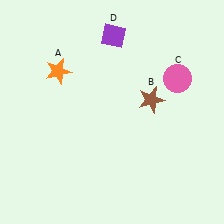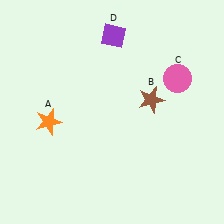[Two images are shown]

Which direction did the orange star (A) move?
The orange star (A) moved down.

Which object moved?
The orange star (A) moved down.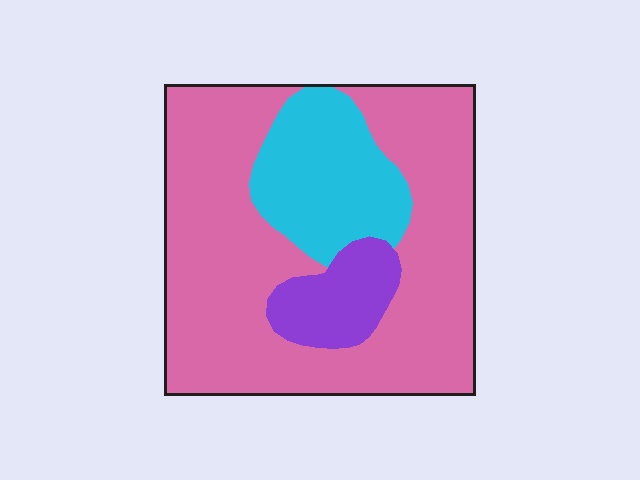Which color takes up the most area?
Pink, at roughly 70%.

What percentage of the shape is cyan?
Cyan covers about 20% of the shape.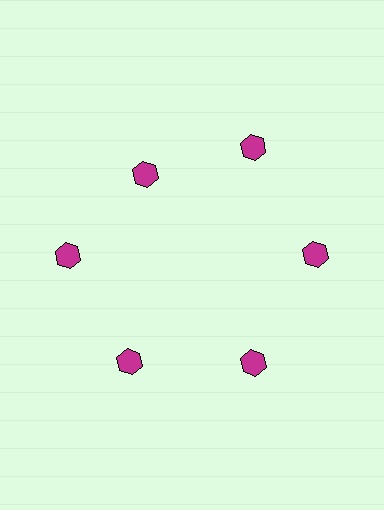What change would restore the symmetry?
The symmetry would be restored by moving it outward, back onto the ring so that all 6 hexagons sit at equal angles and equal distance from the center.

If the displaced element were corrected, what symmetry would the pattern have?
It would have 6-fold rotational symmetry — the pattern would map onto itself every 60 degrees.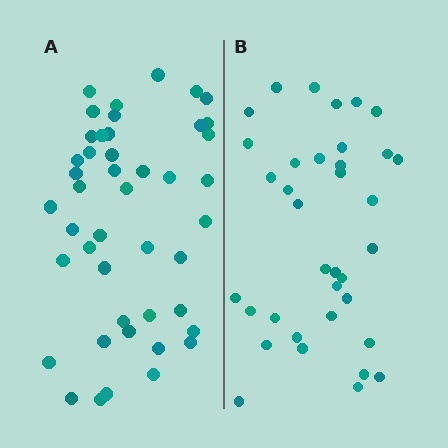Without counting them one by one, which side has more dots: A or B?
Region A (the left region) has more dots.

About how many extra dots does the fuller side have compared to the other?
Region A has roughly 8 or so more dots than region B.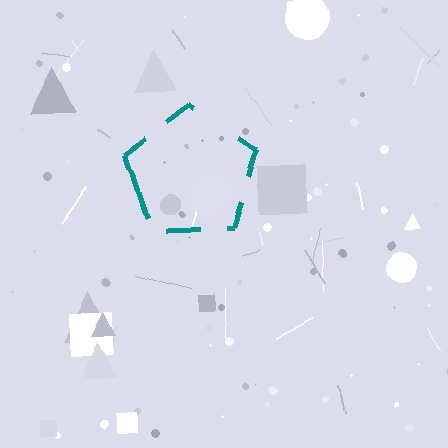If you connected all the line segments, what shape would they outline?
They would outline a pentagon.